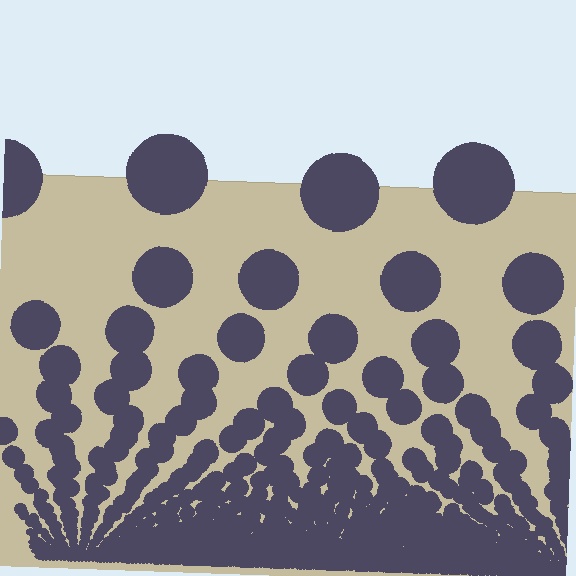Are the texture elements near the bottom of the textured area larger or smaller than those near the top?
Smaller. The gradient is inverted — elements near the bottom are smaller and denser.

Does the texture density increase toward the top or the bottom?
Density increases toward the bottom.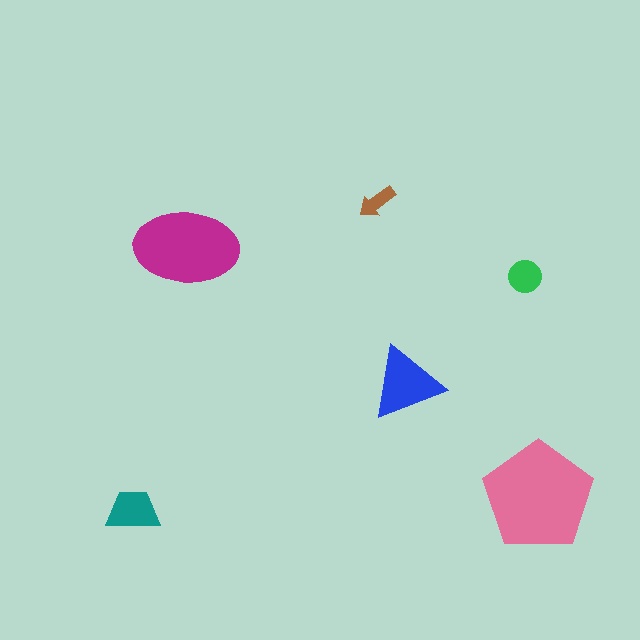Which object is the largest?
The pink pentagon.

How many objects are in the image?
There are 6 objects in the image.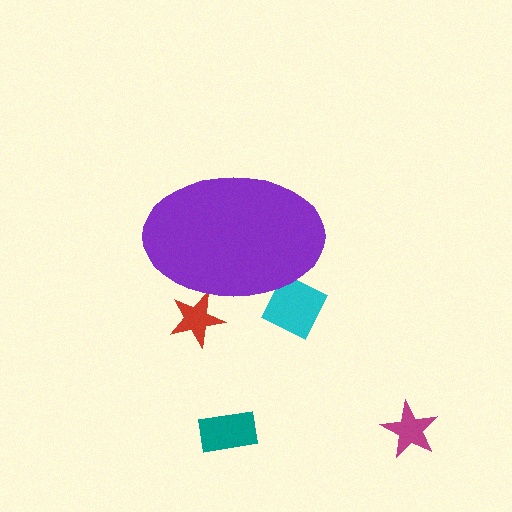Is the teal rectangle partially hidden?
No, the teal rectangle is fully visible.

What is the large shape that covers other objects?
A purple ellipse.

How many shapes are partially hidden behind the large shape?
2 shapes are partially hidden.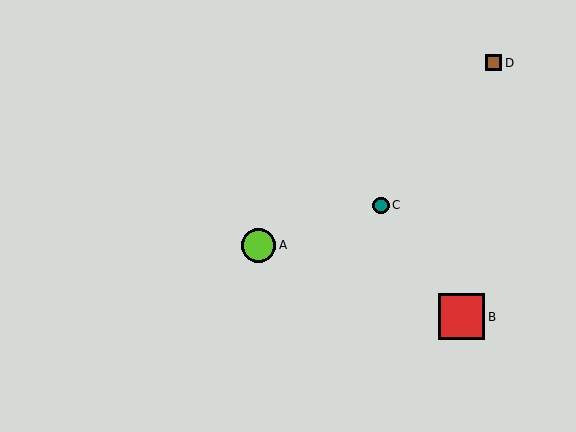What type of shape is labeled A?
Shape A is a lime circle.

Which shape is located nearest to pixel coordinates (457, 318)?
The red square (labeled B) at (462, 317) is nearest to that location.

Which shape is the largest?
The red square (labeled B) is the largest.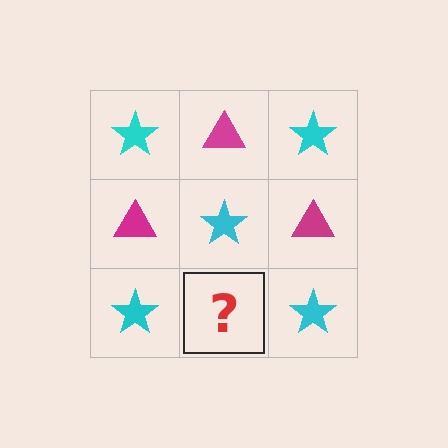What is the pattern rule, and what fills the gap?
The rule is that it alternates cyan star and magenta triangle in a checkerboard pattern. The gap should be filled with a magenta triangle.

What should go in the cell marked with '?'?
The missing cell should contain a magenta triangle.